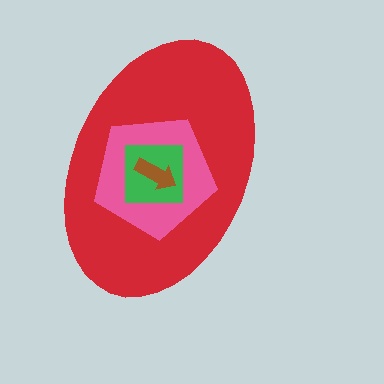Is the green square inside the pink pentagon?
Yes.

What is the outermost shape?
The red ellipse.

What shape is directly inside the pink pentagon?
The green square.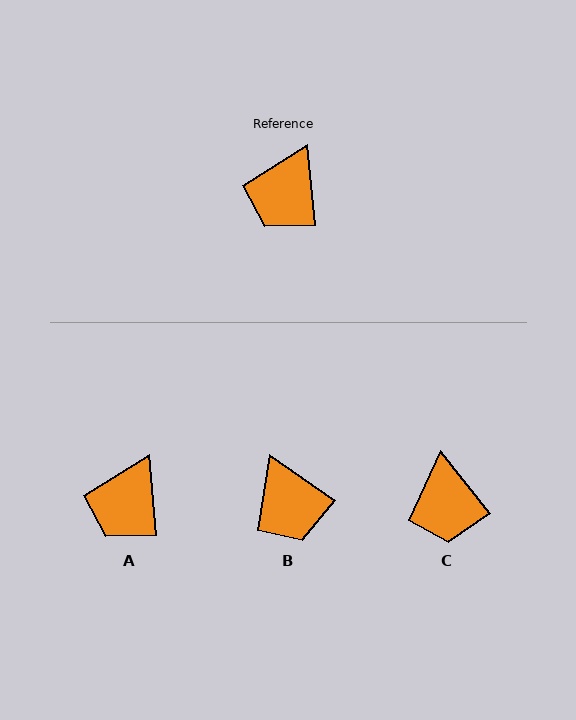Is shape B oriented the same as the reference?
No, it is off by about 50 degrees.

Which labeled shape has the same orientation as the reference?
A.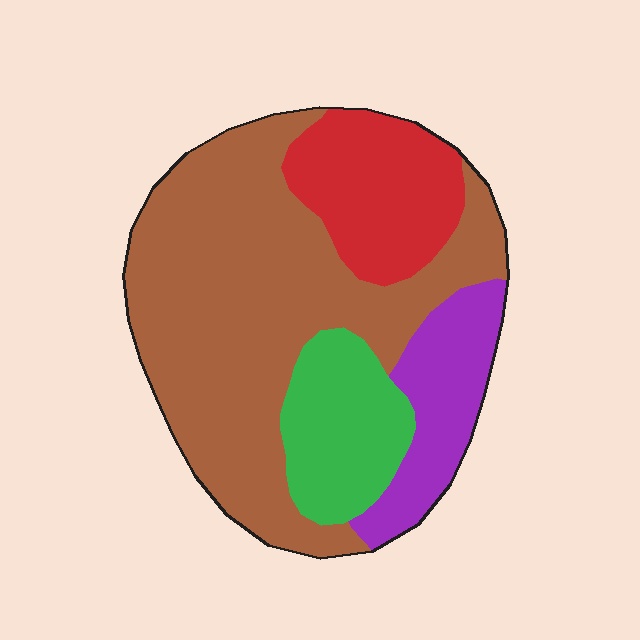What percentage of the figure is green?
Green covers about 15% of the figure.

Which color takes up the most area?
Brown, at roughly 55%.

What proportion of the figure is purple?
Purple covers 14% of the figure.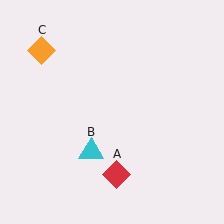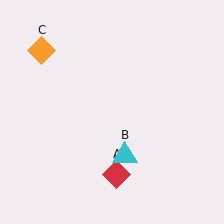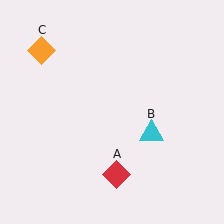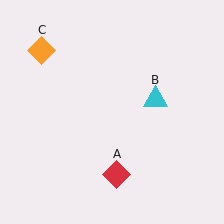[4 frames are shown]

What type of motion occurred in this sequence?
The cyan triangle (object B) rotated counterclockwise around the center of the scene.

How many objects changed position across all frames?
1 object changed position: cyan triangle (object B).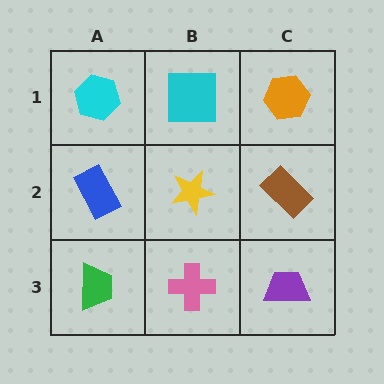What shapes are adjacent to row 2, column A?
A cyan hexagon (row 1, column A), a green trapezoid (row 3, column A), a yellow star (row 2, column B).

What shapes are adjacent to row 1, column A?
A blue rectangle (row 2, column A), a cyan square (row 1, column B).